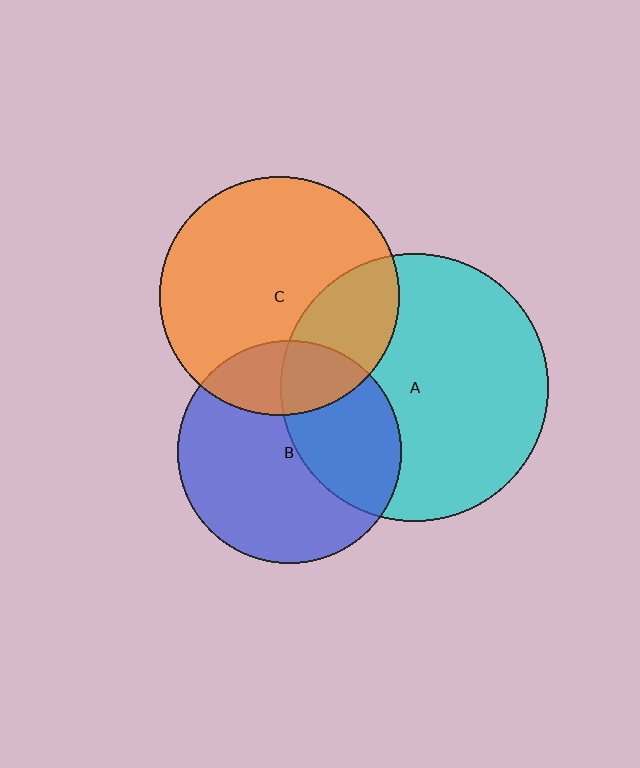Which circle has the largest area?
Circle A (cyan).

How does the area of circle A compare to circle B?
Approximately 1.4 times.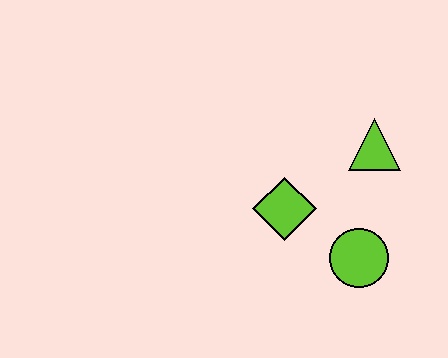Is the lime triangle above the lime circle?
Yes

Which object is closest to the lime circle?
The lime diamond is closest to the lime circle.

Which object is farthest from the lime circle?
The lime triangle is farthest from the lime circle.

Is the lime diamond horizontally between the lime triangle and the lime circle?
No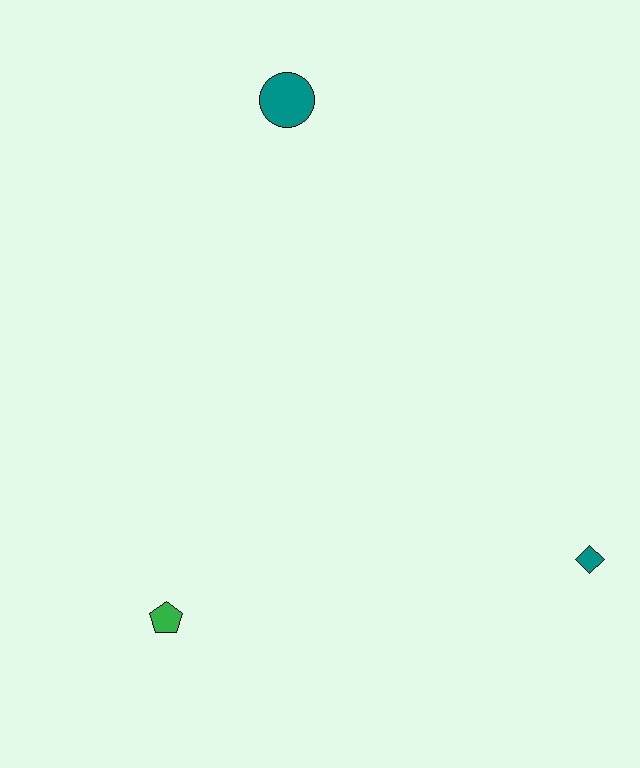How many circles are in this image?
There is 1 circle.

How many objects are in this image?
There are 3 objects.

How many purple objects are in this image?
There are no purple objects.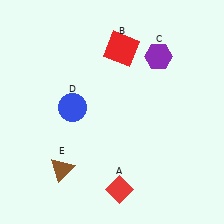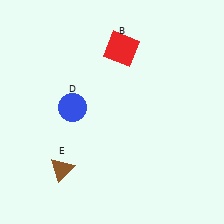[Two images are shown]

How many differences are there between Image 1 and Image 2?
There are 2 differences between the two images.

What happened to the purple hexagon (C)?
The purple hexagon (C) was removed in Image 2. It was in the top-right area of Image 1.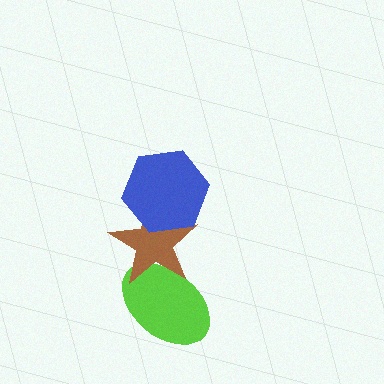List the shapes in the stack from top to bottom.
From top to bottom: the blue hexagon, the brown star, the lime ellipse.